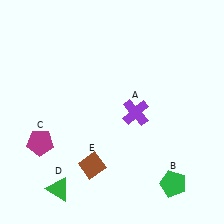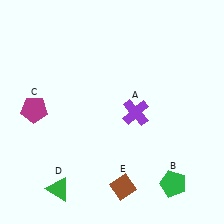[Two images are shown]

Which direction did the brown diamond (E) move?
The brown diamond (E) moved right.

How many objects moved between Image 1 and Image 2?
2 objects moved between the two images.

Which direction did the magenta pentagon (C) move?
The magenta pentagon (C) moved up.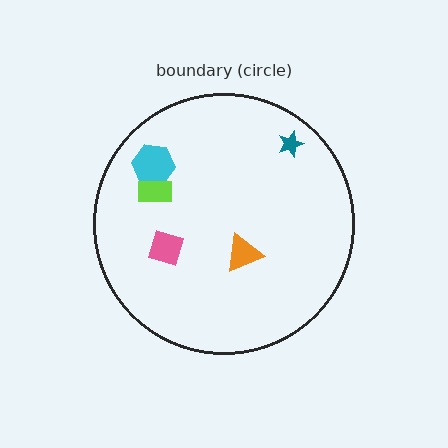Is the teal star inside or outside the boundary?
Inside.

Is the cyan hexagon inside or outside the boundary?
Inside.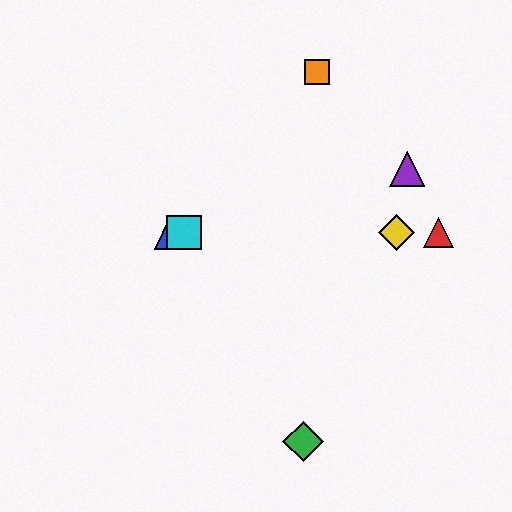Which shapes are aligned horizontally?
The red triangle, the blue triangle, the yellow diamond, the cyan square are aligned horizontally.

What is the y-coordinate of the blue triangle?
The blue triangle is at y≈233.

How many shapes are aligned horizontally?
4 shapes (the red triangle, the blue triangle, the yellow diamond, the cyan square) are aligned horizontally.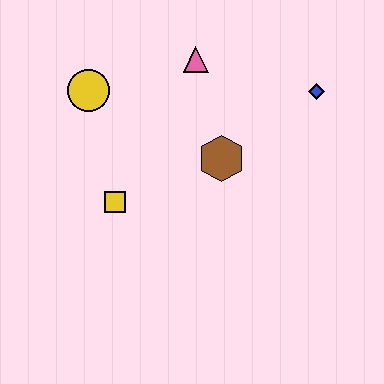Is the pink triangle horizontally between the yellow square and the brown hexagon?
Yes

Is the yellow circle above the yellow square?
Yes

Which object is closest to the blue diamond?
The brown hexagon is closest to the blue diamond.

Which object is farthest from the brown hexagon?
The yellow circle is farthest from the brown hexagon.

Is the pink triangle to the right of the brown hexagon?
No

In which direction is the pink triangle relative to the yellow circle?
The pink triangle is to the right of the yellow circle.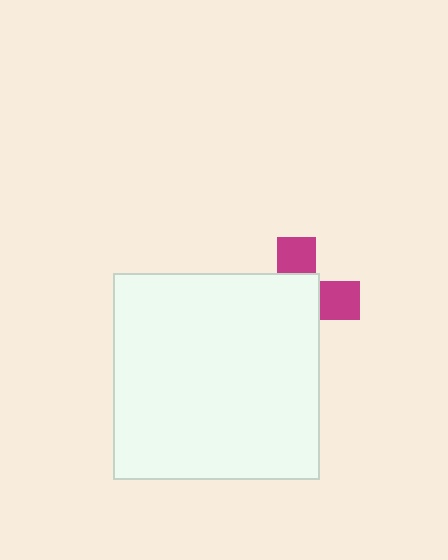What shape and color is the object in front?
The object in front is a white square.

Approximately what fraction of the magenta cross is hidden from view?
Roughly 65% of the magenta cross is hidden behind the white square.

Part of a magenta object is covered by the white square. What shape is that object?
It is a cross.